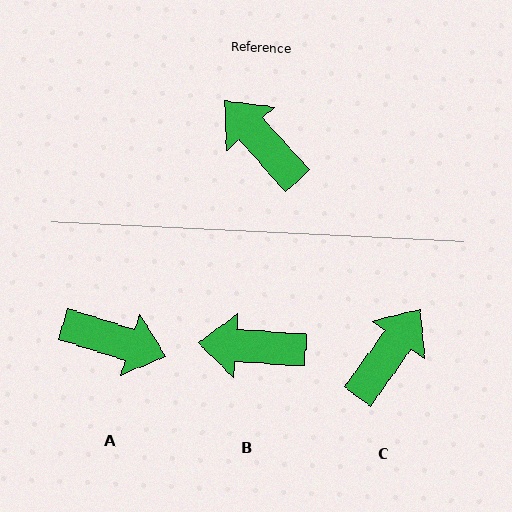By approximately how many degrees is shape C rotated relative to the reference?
Approximately 78 degrees clockwise.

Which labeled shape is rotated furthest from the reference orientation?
A, about 150 degrees away.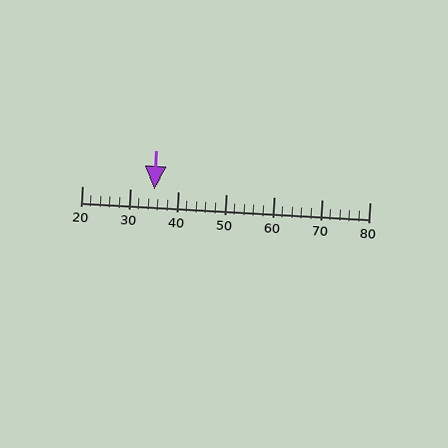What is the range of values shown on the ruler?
The ruler shows values from 20 to 80.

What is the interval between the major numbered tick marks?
The major tick marks are spaced 10 units apart.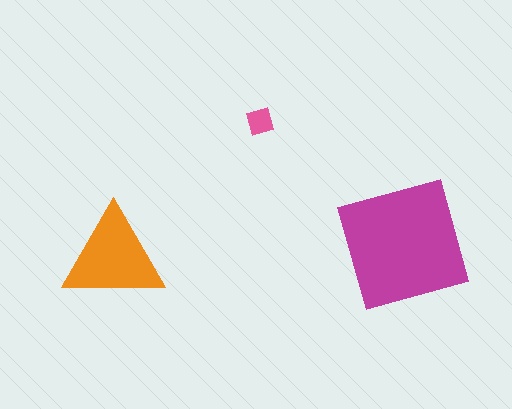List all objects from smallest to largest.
The pink diamond, the orange triangle, the magenta square.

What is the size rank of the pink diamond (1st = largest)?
3rd.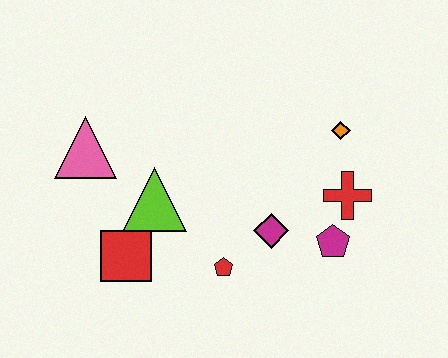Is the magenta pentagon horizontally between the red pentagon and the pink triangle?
No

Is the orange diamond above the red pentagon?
Yes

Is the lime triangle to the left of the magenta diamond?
Yes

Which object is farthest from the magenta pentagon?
The pink triangle is farthest from the magenta pentagon.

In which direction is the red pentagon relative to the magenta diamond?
The red pentagon is to the left of the magenta diamond.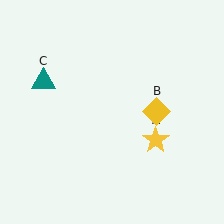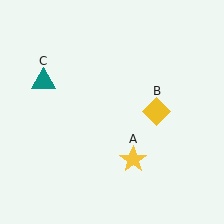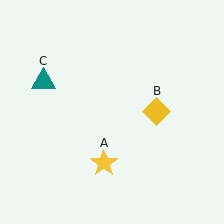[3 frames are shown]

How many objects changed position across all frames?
1 object changed position: yellow star (object A).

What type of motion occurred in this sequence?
The yellow star (object A) rotated clockwise around the center of the scene.